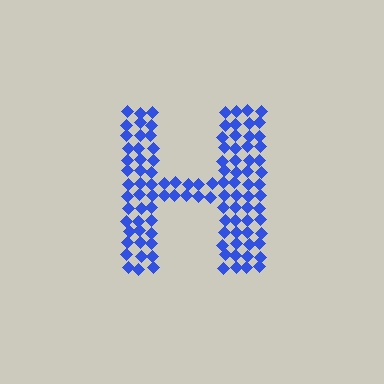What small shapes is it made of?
It is made of small diamonds.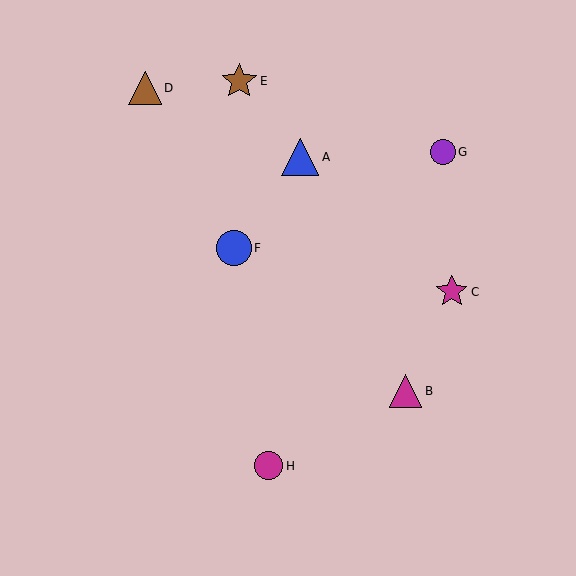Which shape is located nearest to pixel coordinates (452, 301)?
The magenta star (labeled C) at (452, 292) is nearest to that location.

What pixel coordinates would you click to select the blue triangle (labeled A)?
Click at (300, 157) to select the blue triangle A.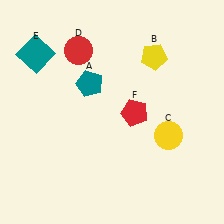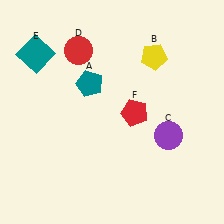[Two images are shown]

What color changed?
The circle (C) changed from yellow in Image 1 to purple in Image 2.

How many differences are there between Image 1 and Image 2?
There is 1 difference between the two images.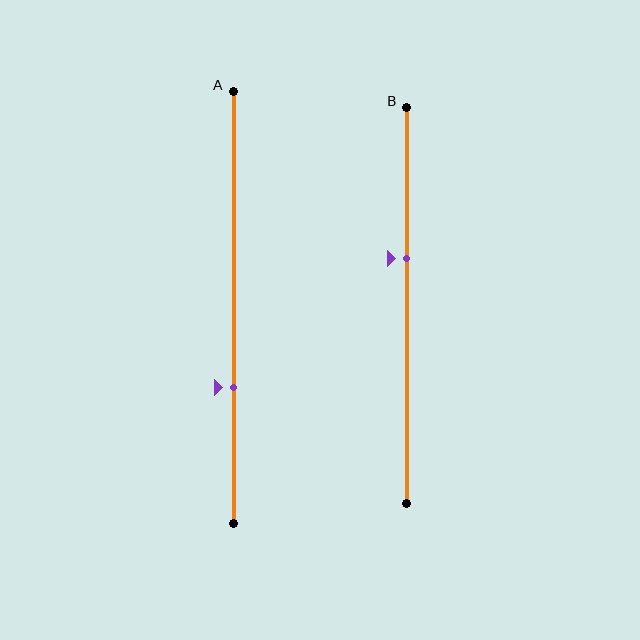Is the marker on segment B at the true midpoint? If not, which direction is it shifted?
No, the marker on segment B is shifted upward by about 12% of the segment length.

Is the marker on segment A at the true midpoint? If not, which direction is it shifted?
No, the marker on segment A is shifted downward by about 19% of the segment length.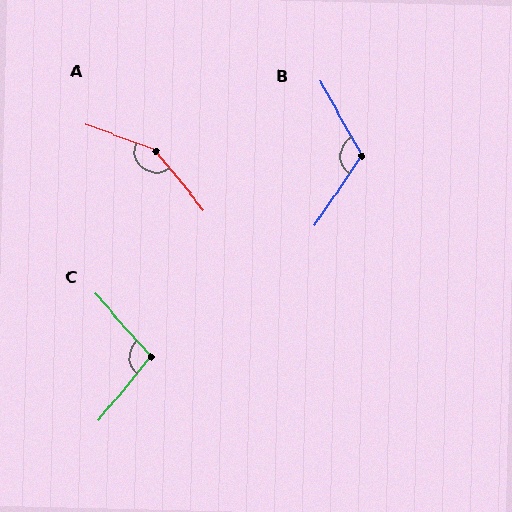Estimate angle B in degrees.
Approximately 116 degrees.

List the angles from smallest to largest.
C (100°), B (116°), A (149°).